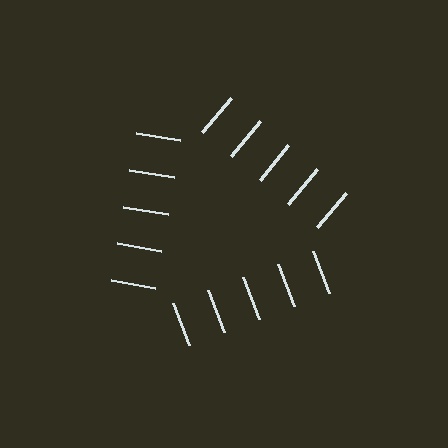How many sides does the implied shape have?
3 sides — the line-ends trace a triangle.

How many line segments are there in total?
15 — 5 along each of the 3 edges.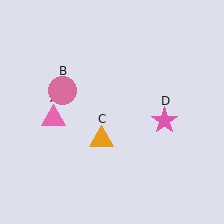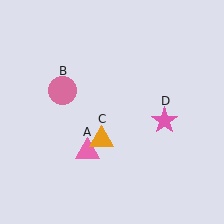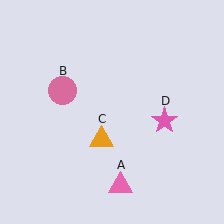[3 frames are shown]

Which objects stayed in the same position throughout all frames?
Pink circle (object B) and orange triangle (object C) and pink star (object D) remained stationary.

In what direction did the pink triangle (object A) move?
The pink triangle (object A) moved down and to the right.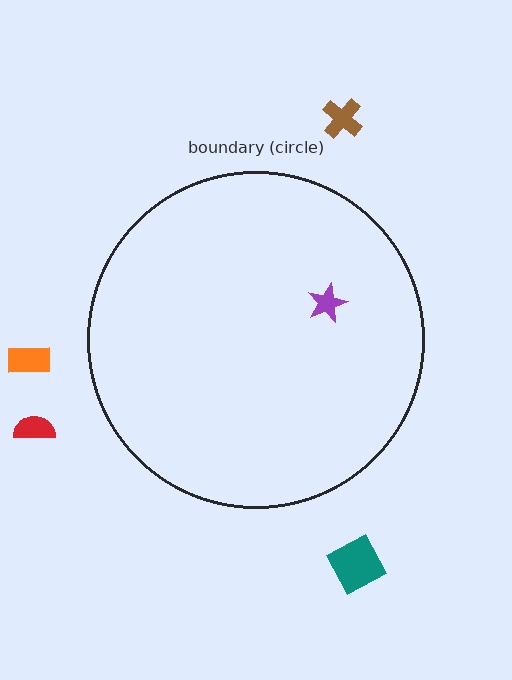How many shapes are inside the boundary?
1 inside, 4 outside.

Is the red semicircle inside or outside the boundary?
Outside.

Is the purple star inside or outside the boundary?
Inside.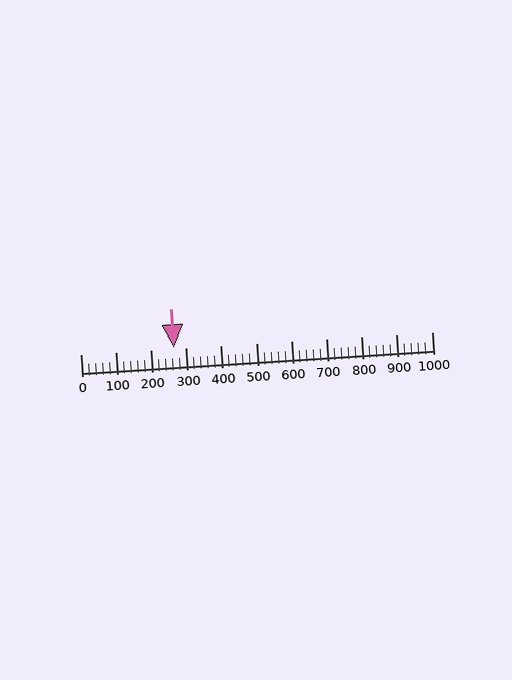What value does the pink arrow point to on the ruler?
The pink arrow points to approximately 266.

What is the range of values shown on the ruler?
The ruler shows values from 0 to 1000.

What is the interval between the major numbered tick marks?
The major tick marks are spaced 100 units apart.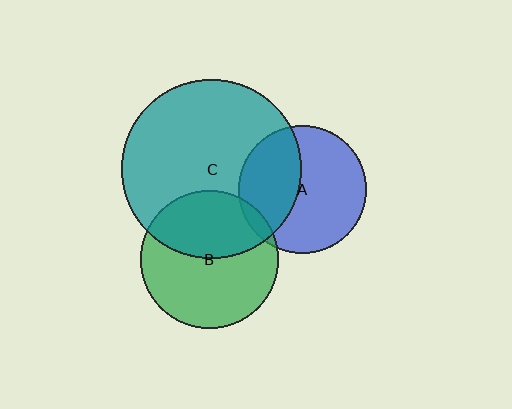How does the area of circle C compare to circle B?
Approximately 1.7 times.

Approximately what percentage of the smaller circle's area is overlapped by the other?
Approximately 40%.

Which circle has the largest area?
Circle C (teal).